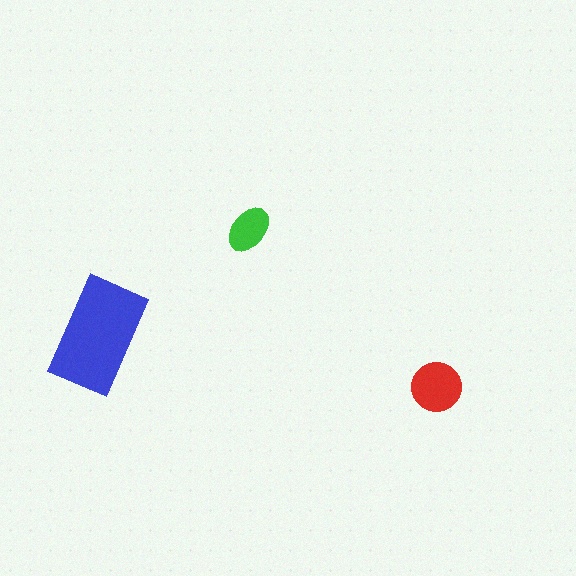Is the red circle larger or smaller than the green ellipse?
Larger.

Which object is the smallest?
The green ellipse.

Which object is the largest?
The blue rectangle.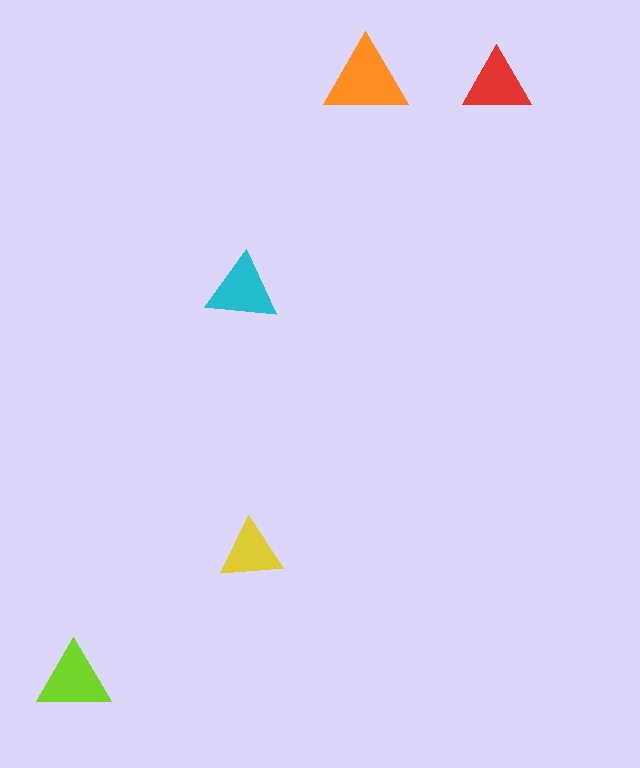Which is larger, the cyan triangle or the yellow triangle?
The cyan one.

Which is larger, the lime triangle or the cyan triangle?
The lime one.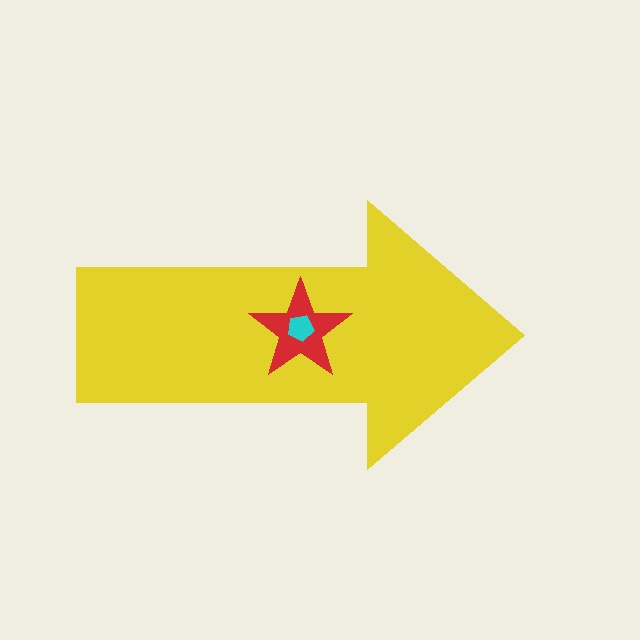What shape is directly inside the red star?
The cyan pentagon.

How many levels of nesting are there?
3.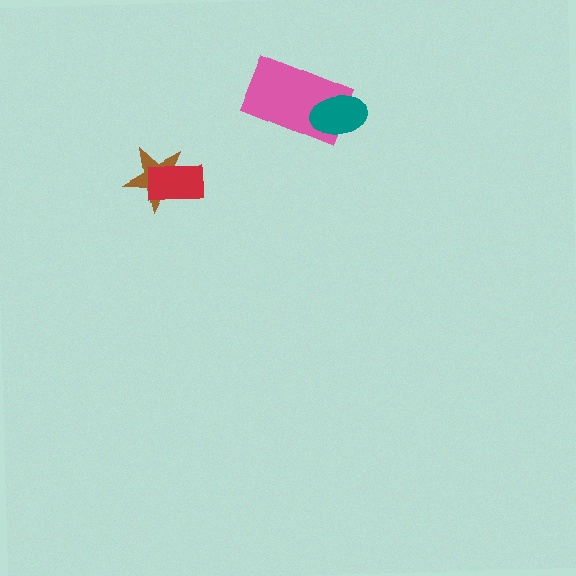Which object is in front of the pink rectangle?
The teal ellipse is in front of the pink rectangle.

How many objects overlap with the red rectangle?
1 object overlaps with the red rectangle.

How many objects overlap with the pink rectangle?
1 object overlaps with the pink rectangle.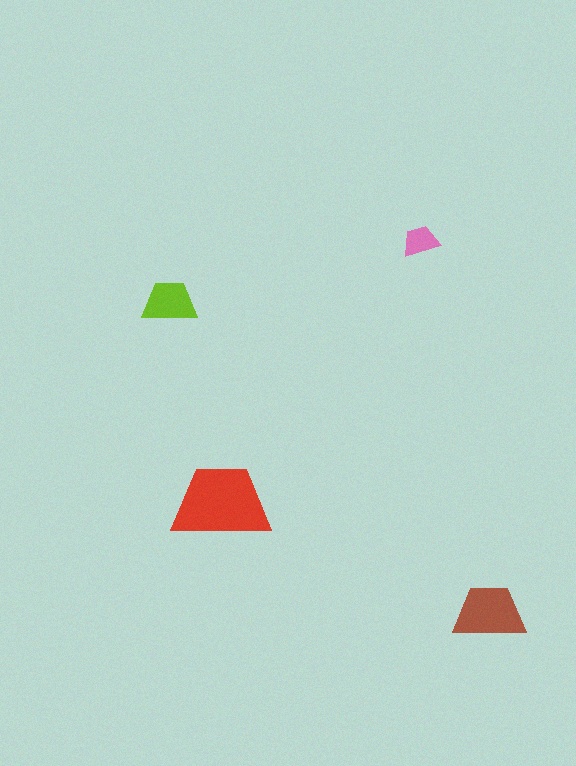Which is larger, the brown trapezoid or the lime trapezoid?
The brown one.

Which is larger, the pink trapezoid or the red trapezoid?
The red one.